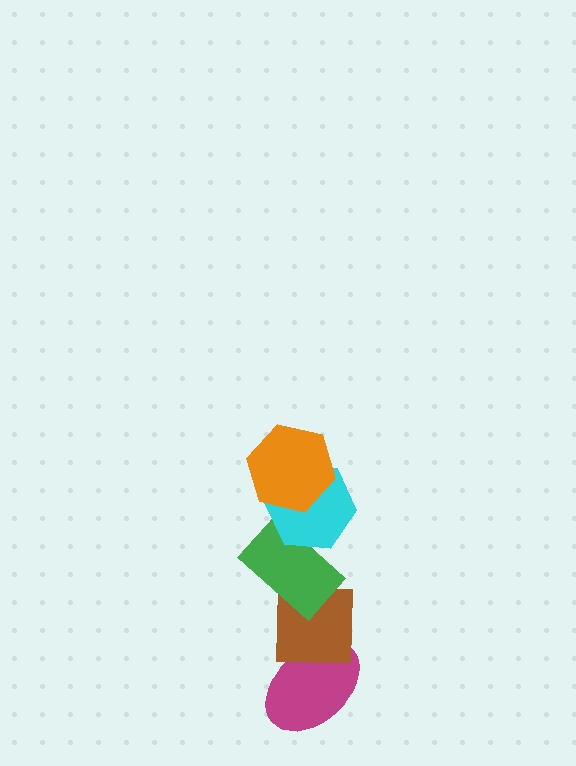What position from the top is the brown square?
The brown square is 4th from the top.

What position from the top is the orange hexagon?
The orange hexagon is 1st from the top.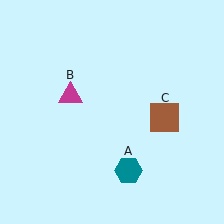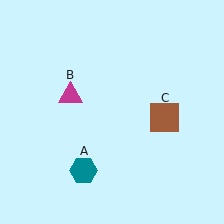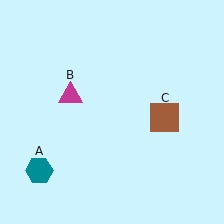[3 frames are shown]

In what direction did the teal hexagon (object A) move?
The teal hexagon (object A) moved left.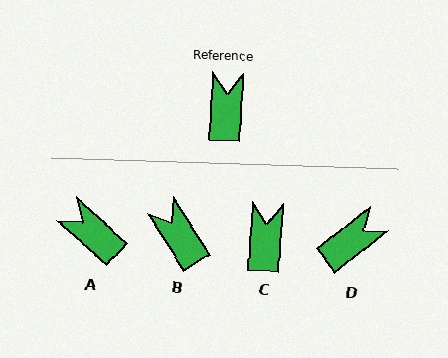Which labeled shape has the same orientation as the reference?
C.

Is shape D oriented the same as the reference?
No, it is off by about 49 degrees.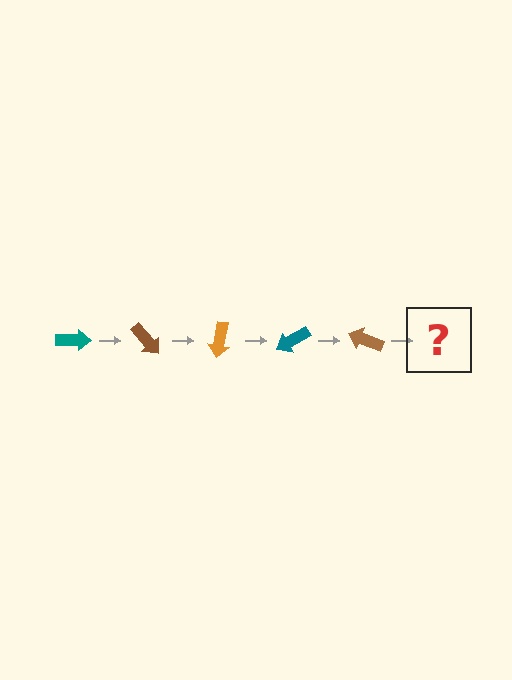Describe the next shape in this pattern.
It should be an orange arrow, rotated 250 degrees from the start.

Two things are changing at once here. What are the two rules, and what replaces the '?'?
The two rules are that it rotates 50 degrees each step and the color cycles through teal, brown, and orange. The '?' should be an orange arrow, rotated 250 degrees from the start.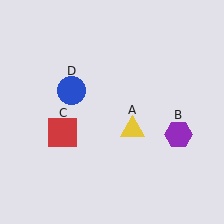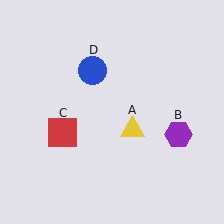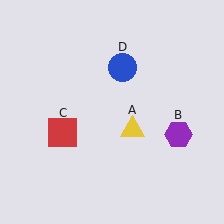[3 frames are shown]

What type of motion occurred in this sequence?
The blue circle (object D) rotated clockwise around the center of the scene.